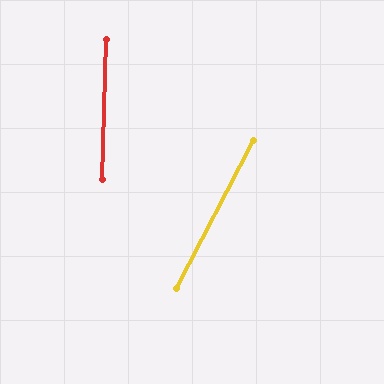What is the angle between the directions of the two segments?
Approximately 26 degrees.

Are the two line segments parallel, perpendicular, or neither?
Neither parallel nor perpendicular — they differ by about 26°.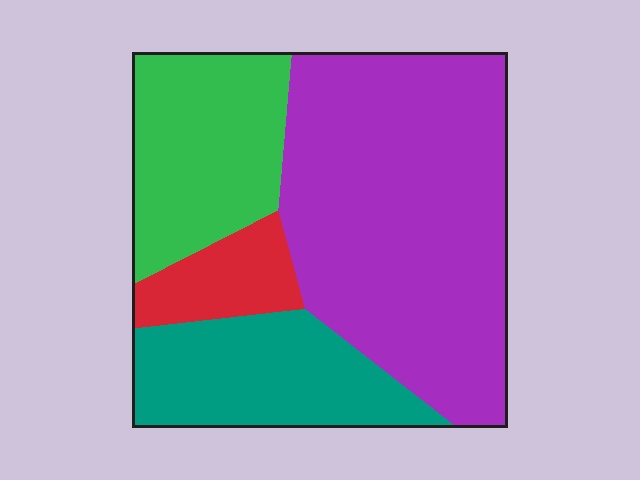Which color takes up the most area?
Purple, at roughly 50%.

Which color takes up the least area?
Red, at roughly 10%.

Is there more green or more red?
Green.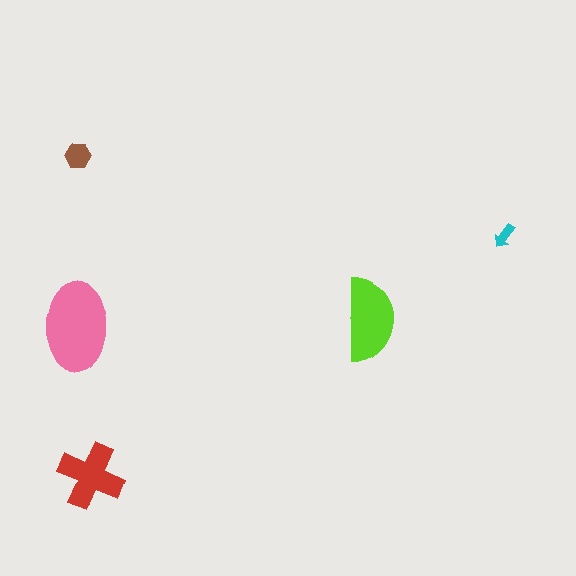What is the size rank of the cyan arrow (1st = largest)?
5th.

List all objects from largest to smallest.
The pink ellipse, the lime semicircle, the red cross, the brown hexagon, the cyan arrow.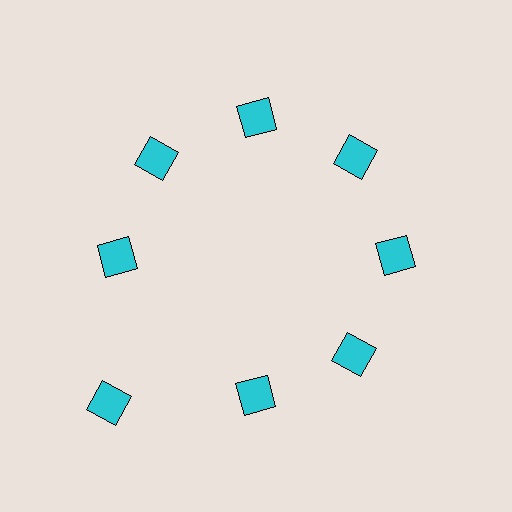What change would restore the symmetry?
The symmetry would be restored by moving it inward, back onto the ring so that all 8 diamonds sit at equal angles and equal distance from the center.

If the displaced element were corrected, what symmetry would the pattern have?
It would have 8-fold rotational symmetry — the pattern would map onto itself every 45 degrees.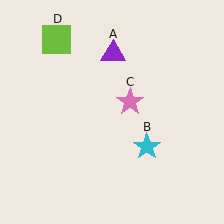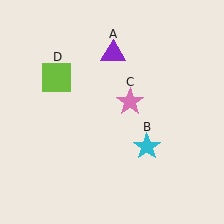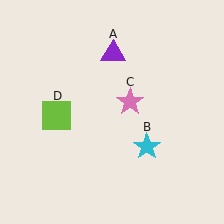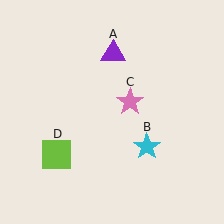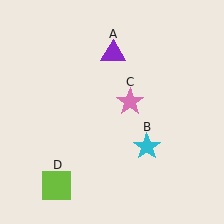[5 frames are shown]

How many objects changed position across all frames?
1 object changed position: lime square (object D).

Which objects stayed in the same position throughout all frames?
Purple triangle (object A) and cyan star (object B) and pink star (object C) remained stationary.